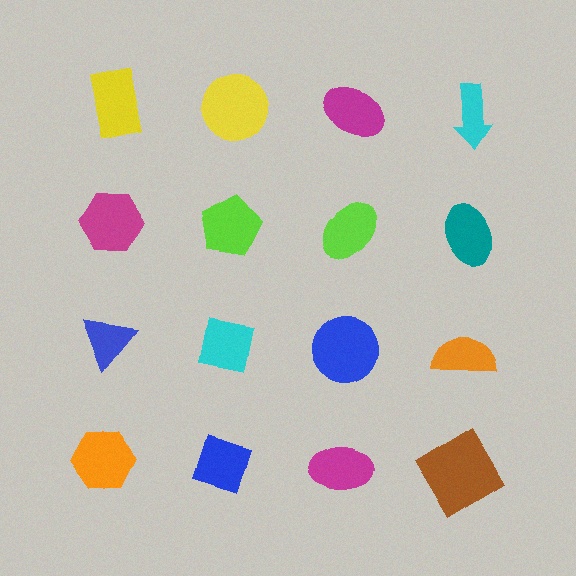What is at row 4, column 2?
A blue diamond.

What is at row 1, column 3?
A magenta ellipse.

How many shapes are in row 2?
4 shapes.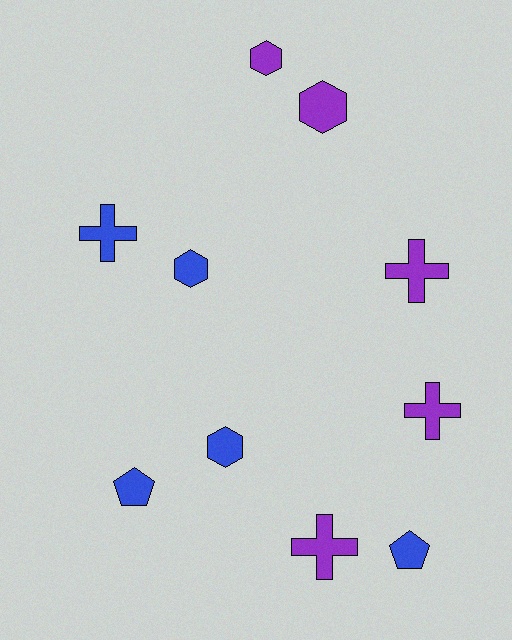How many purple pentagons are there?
There are no purple pentagons.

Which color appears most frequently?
Purple, with 5 objects.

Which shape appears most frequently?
Hexagon, with 4 objects.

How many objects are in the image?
There are 10 objects.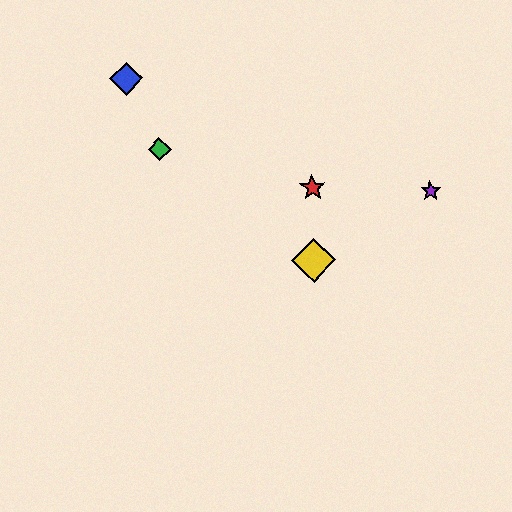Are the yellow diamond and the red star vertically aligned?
Yes, both are at x≈314.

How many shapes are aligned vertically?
2 shapes (the red star, the yellow diamond) are aligned vertically.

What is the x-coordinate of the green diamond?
The green diamond is at x≈159.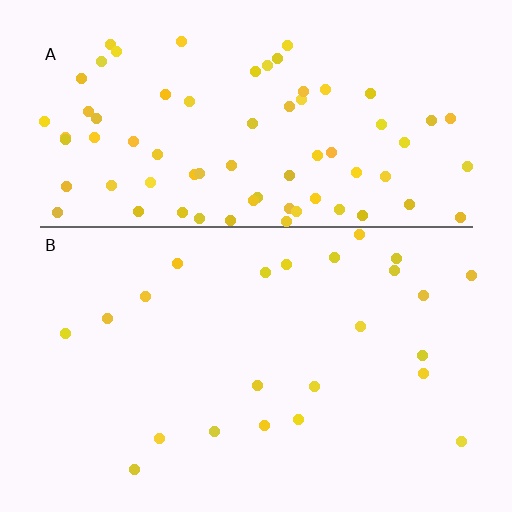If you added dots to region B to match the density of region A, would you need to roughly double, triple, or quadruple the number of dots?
Approximately triple.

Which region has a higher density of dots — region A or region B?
A (the top).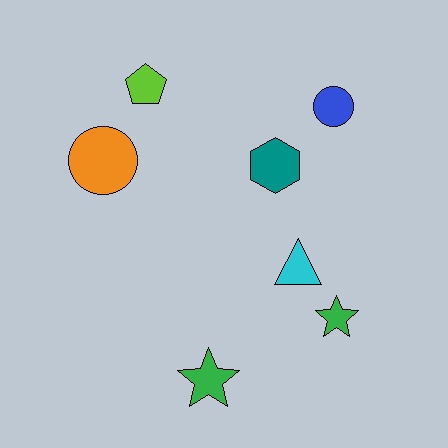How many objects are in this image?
There are 7 objects.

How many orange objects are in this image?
There is 1 orange object.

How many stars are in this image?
There are 2 stars.